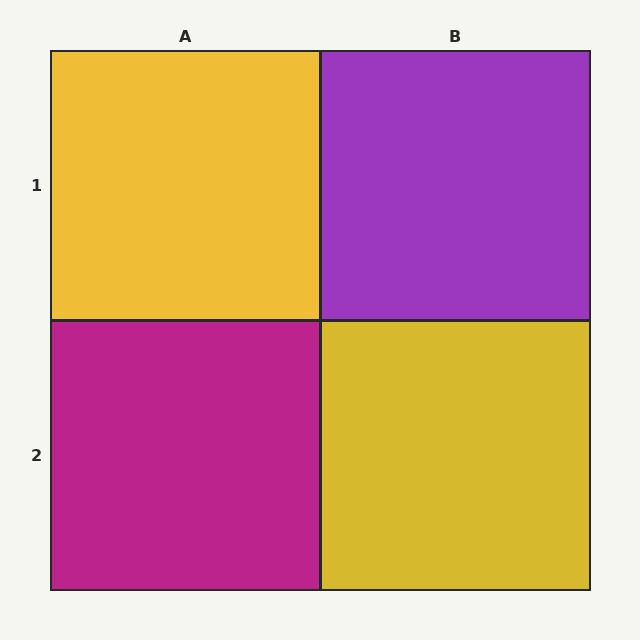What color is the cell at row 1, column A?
Yellow.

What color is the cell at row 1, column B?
Purple.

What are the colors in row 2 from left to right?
Magenta, yellow.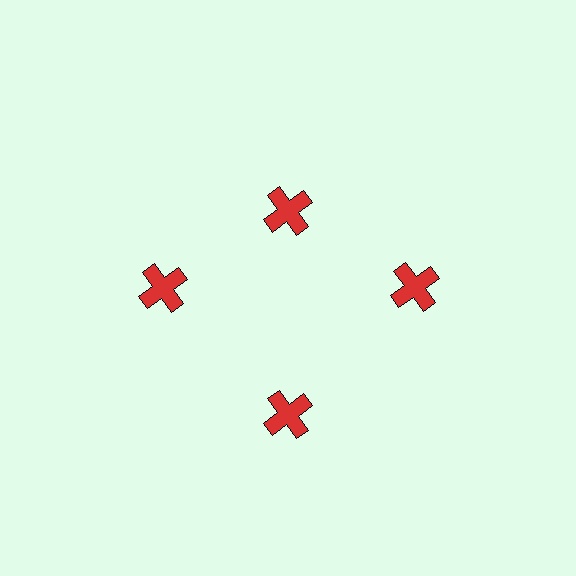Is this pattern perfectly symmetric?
No. The 4 red crosses are arranged in a ring, but one element near the 12 o'clock position is pulled inward toward the center, breaking the 4-fold rotational symmetry.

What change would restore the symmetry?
The symmetry would be restored by moving it outward, back onto the ring so that all 4 crosses sit at equal angles and equal distance from the center.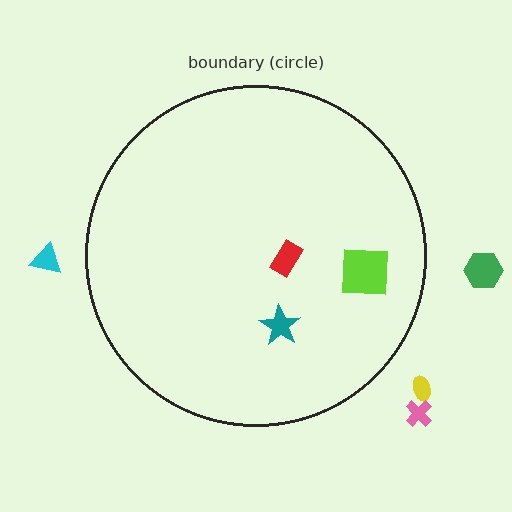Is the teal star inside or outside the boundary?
Inside.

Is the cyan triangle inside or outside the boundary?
Outside.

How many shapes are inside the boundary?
3 inside, 4 outside.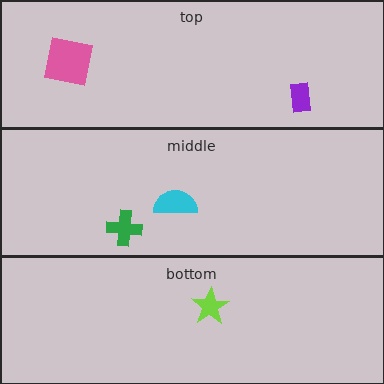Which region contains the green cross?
The middle region.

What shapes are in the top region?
The pink square, the purple rectangle.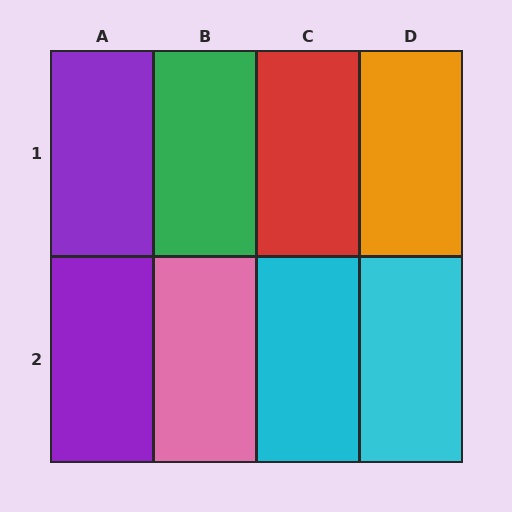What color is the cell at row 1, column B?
Green.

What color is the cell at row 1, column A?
Purple.